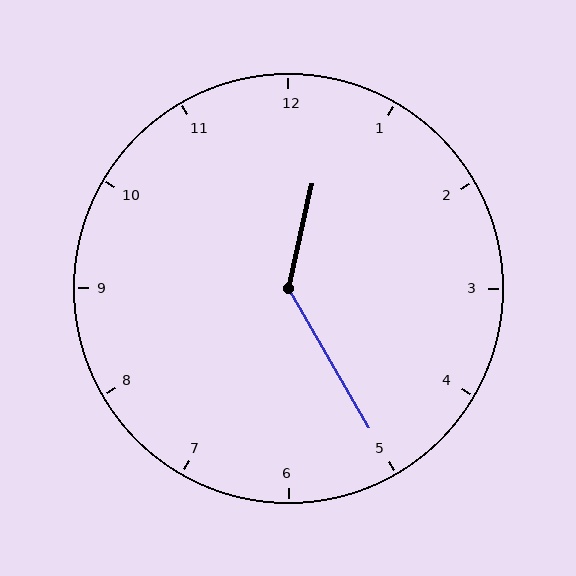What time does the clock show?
12:25.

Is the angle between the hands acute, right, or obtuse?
It is obtuse.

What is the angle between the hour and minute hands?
Approximately 138 degrees.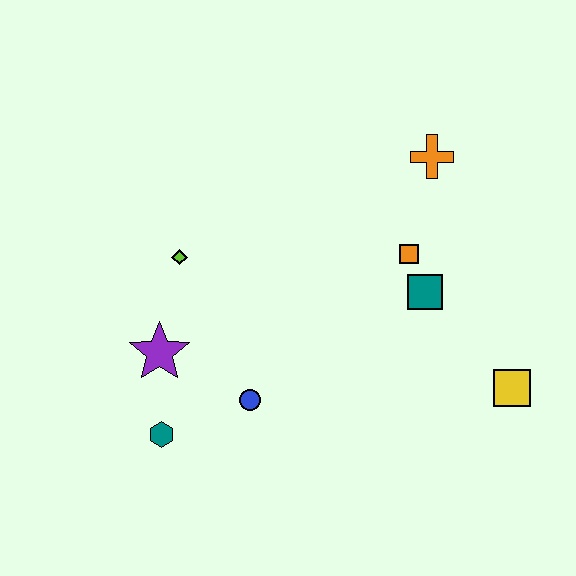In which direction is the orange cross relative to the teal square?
The orange cross is above the teal square.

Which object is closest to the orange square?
The teal square is closest to the orange square.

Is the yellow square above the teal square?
No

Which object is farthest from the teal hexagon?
The orange cross is farthest from the teal hexagon.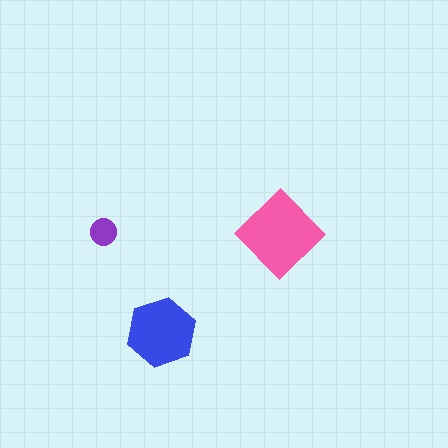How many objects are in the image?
There are 3 objects in the image.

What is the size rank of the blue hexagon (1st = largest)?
2nd.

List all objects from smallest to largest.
The purple circle, the blue hexagon, the pink diamond.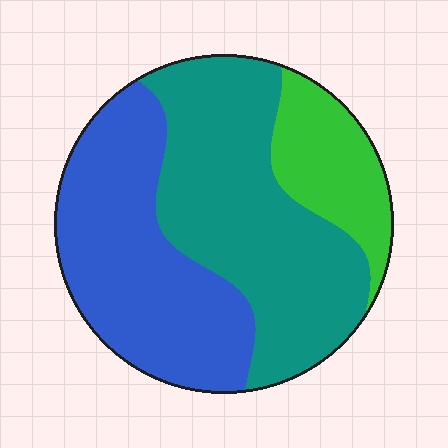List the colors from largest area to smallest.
From largest to smallest: teal, blue, green.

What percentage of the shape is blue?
Blue takes up about two fifths (2/5) of the shape.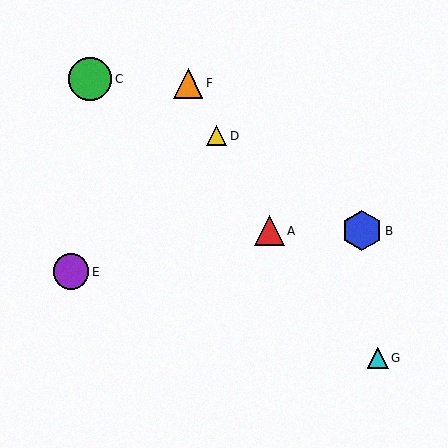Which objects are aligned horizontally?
Objects A, B are aligned horizontally.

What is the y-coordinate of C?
Object C is at y≈79.